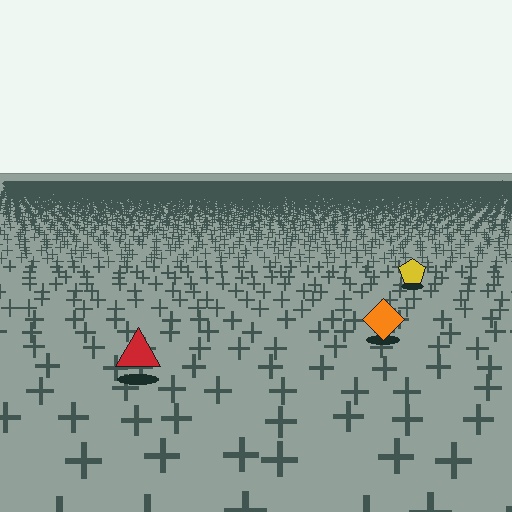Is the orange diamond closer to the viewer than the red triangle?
No. The red triangle is closer — you can tell from the texture gradient: the ground texture is coarser near it.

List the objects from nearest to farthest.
From nearest to farthest: the red triangle, the orange diamond, the yellow pentagon.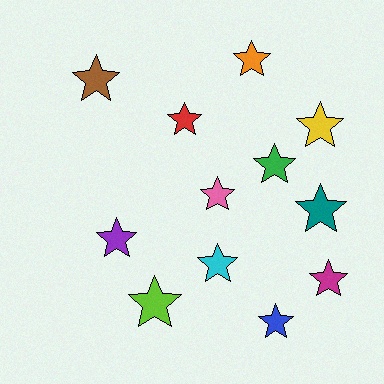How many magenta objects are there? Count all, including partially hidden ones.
There is 1 magenta object.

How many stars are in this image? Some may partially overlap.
There are 12 stars.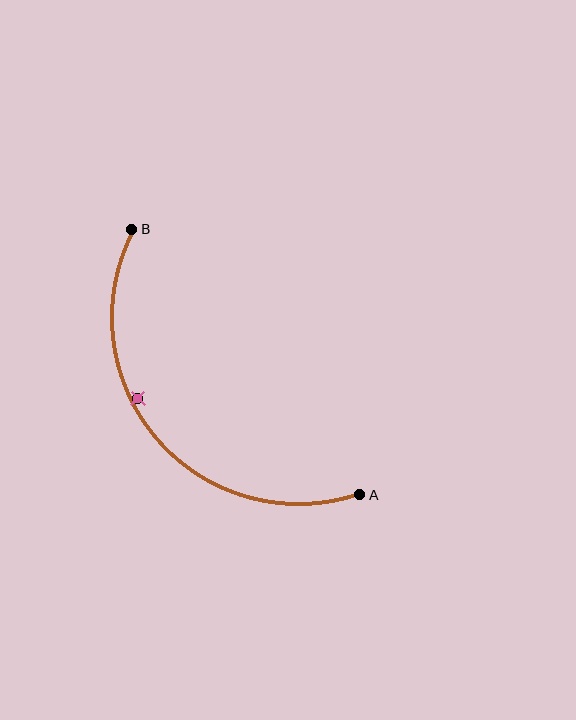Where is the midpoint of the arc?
The arc midpoint is the point on the curve farthest from the straight line joining A and B. It sits below and to the left of that line.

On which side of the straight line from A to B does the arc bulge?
The arc bulges below and to the left of the straight line connecting A and B.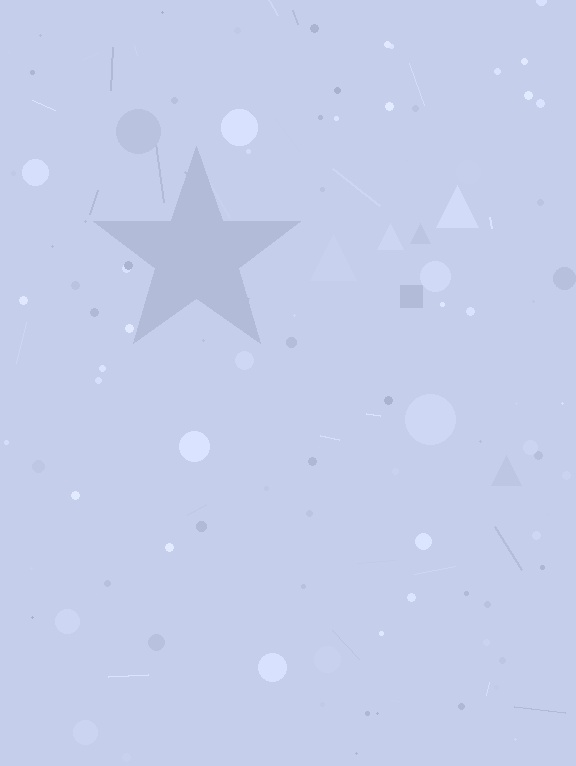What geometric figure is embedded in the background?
A star is embedded in the background.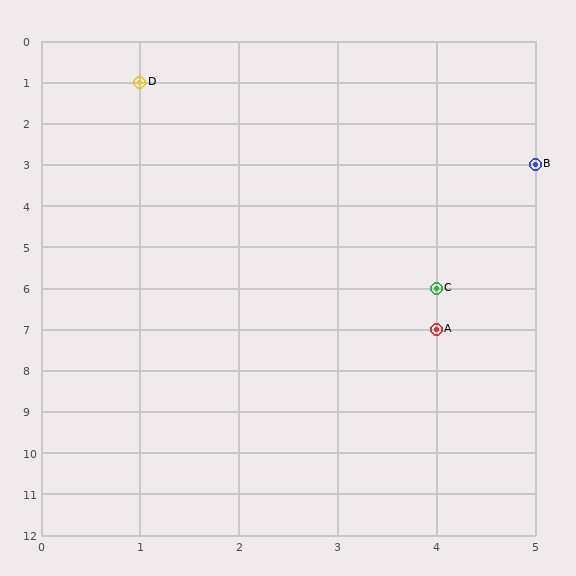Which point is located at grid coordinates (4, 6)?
Point C is at (4, 6).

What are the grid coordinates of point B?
Point B is at grid coordinates (5, 3).